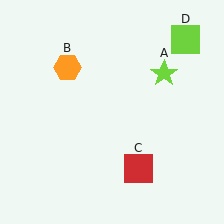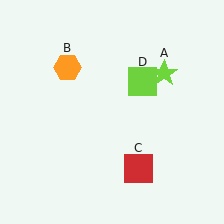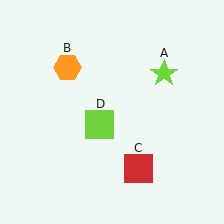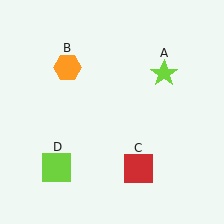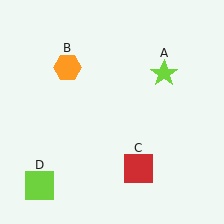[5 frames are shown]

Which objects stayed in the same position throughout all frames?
Lime star (object A) and orange hexagon (object B) and red square (object C) remained stationary.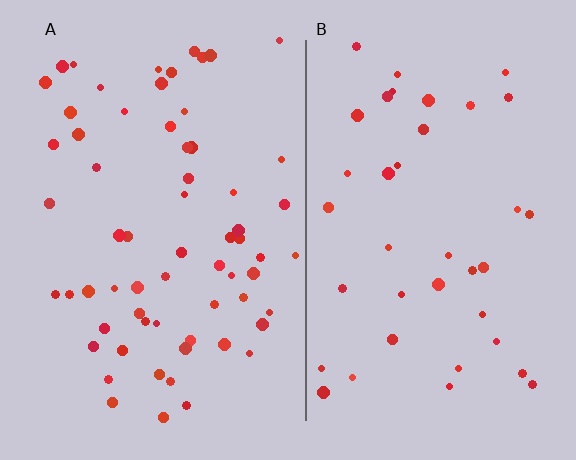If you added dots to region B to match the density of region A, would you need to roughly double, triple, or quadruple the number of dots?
Approximately double.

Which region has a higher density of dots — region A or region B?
A (the left).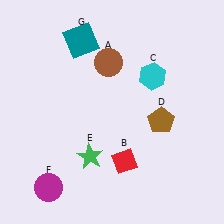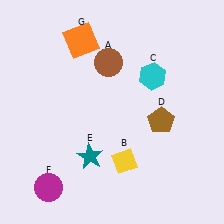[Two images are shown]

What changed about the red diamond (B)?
In Image 1, B is red. In Image 2, it changed to yellow.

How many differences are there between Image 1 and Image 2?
There are 3 differences between the two images.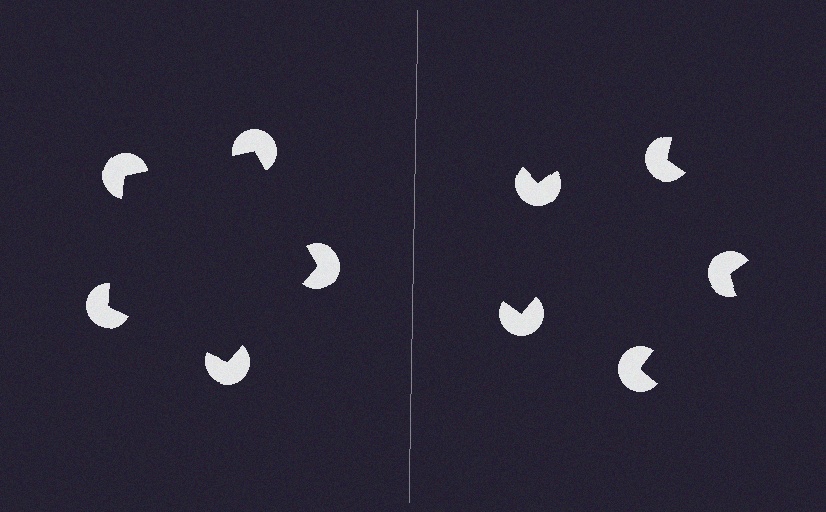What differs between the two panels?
The pac-man discs are positioned identically on both sides; only the wedge orientations differ. On the left they align to a pentagon; on the right they are misaligned.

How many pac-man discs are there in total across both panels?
10 — 5 on each side.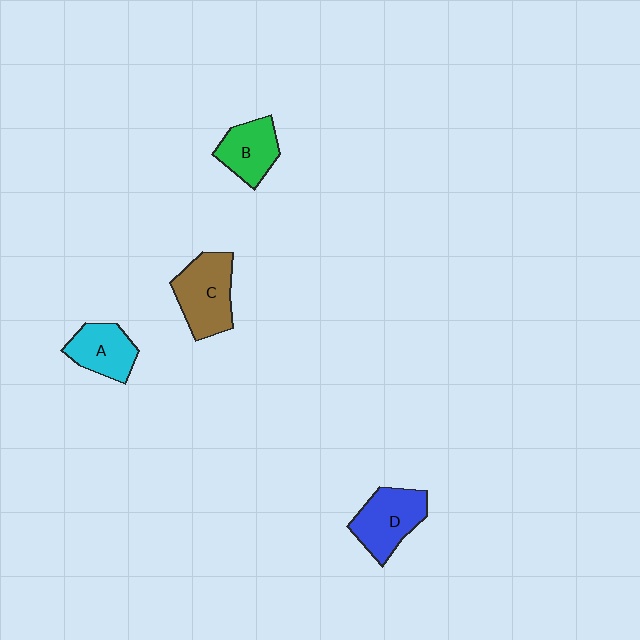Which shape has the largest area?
Shape C (brown).